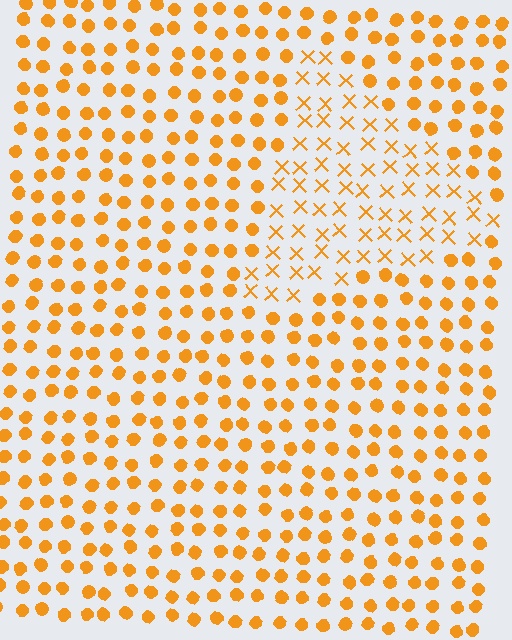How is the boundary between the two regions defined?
The boundary is defined by a change in element shape: X marks inside vs. circles outside. All elements share the same color and spacing.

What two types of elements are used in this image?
The image uses X marks inside the triangle region and circles outside it.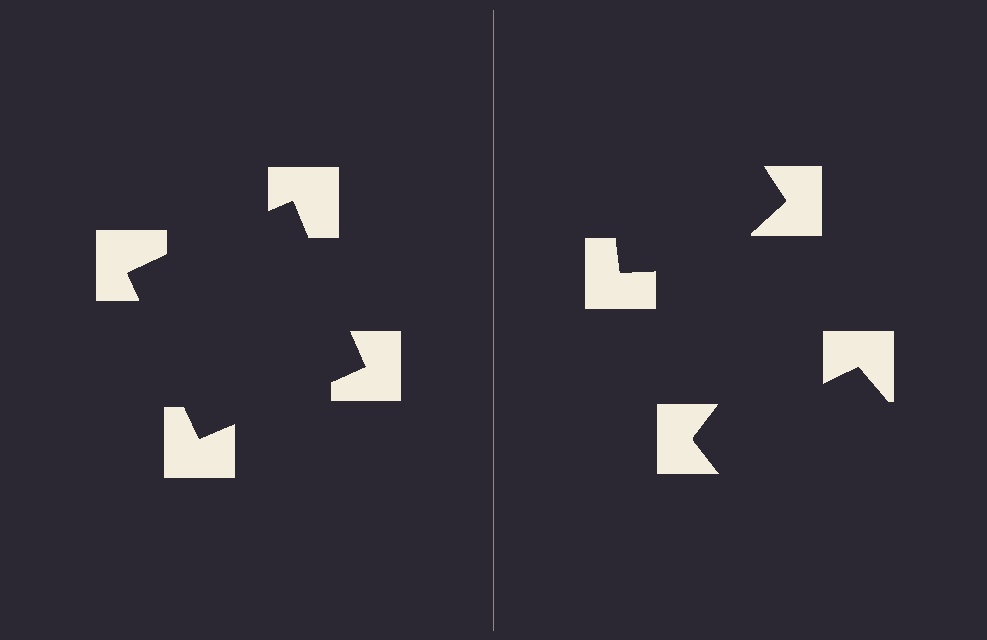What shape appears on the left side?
An illusory square.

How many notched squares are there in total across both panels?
8 — 4 on each side.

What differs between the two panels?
The notched squares are positioned identically on both sides; only the wedge orientations differ. On the left they align to a square; on the right they are misaligned.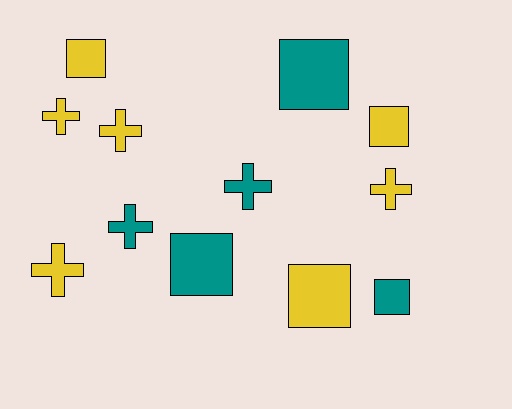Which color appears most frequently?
Yellow, with 7 objects.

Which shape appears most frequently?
Square, with 6 objects.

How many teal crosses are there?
There are 2 teal crosses.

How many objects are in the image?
There are 12 objects.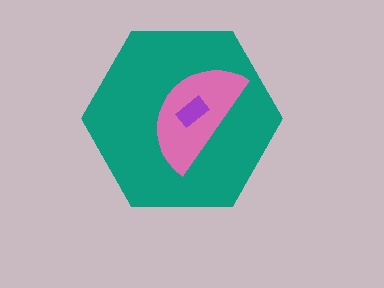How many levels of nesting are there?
3.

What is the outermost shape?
The teal hexagon.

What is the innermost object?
The purple rectangle.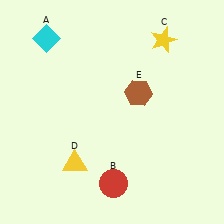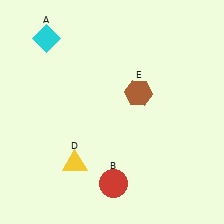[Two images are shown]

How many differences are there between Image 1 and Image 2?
There is 1 difference between the two images.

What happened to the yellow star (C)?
The yellow star (C) was removed in Image 2. It was in the top-right area of Image 1.